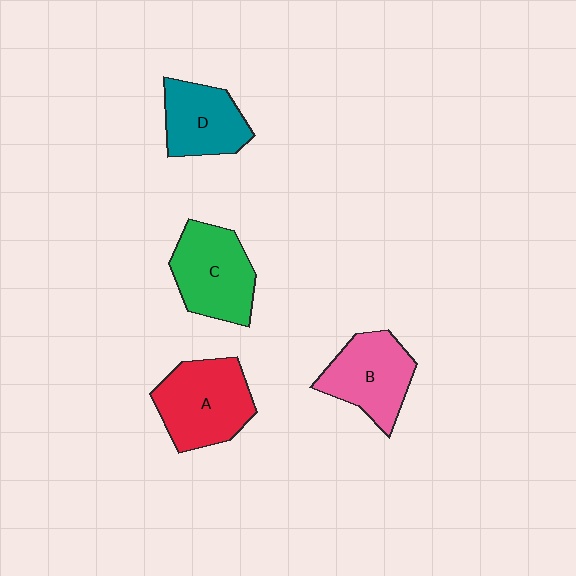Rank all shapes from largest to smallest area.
From largest to smallest: A (red), C (green), B (pink), D (teal).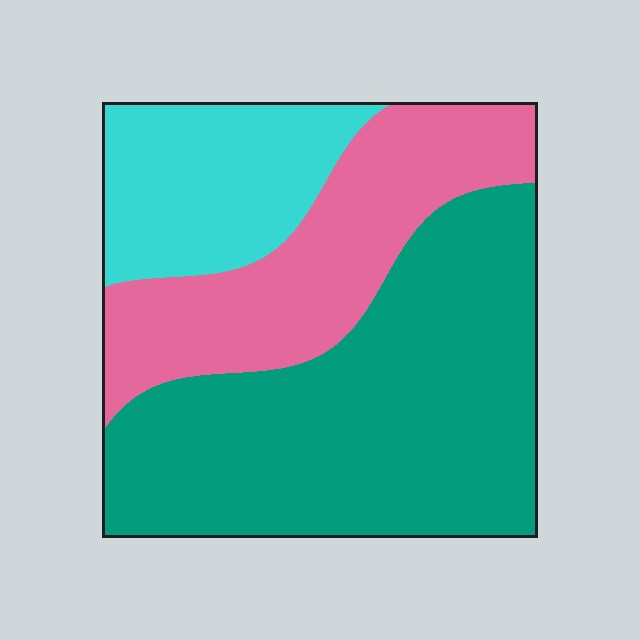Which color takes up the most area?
Teal, at roughly 50%.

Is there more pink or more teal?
Teal.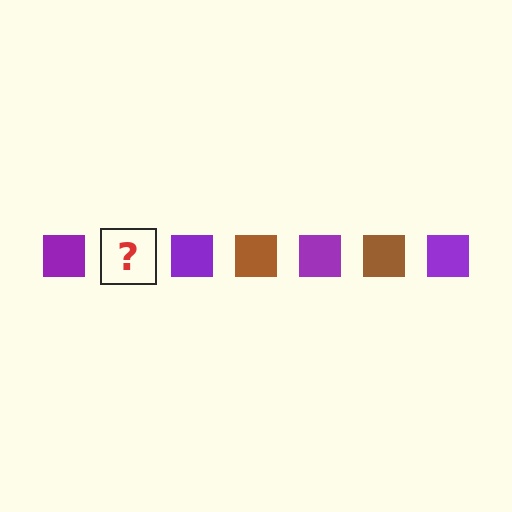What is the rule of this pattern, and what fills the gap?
The rule is that the pattern cycles through purple, brown squares. The gap should be filled with a brown square.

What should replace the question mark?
The question mark should be replaced with a brown square.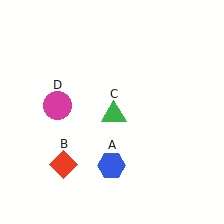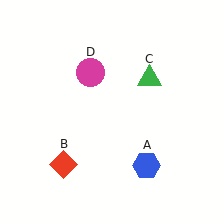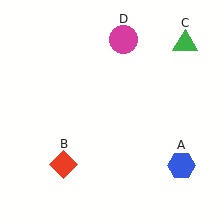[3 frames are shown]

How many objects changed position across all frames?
3 objects changed position: blue hexagon (object A), green triangle (object C), magenta circle (object D).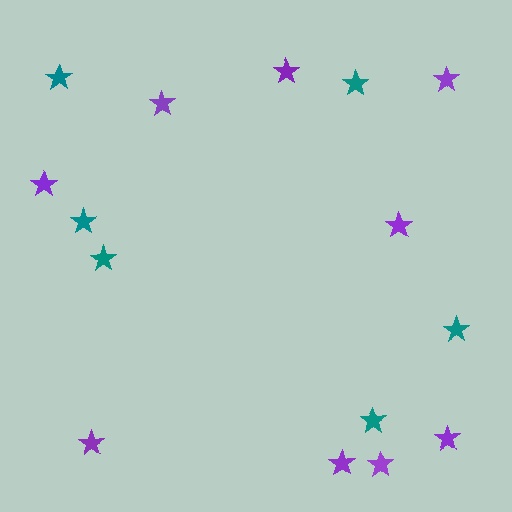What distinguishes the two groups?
There are 2 groups: one group of teal stars (6) and one group of purple stars (9).